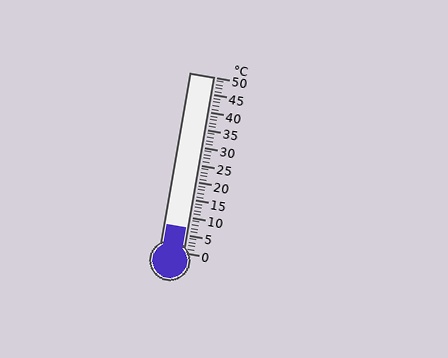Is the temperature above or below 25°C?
The temperature is below 25°C.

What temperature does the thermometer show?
The thermometer shows approximately 7°C.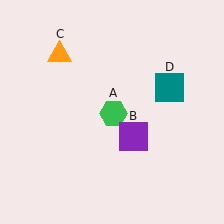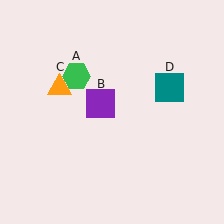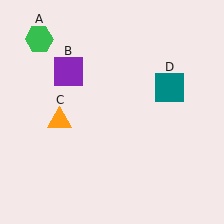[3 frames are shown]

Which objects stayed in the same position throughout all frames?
Teal square (object D) remained stationary.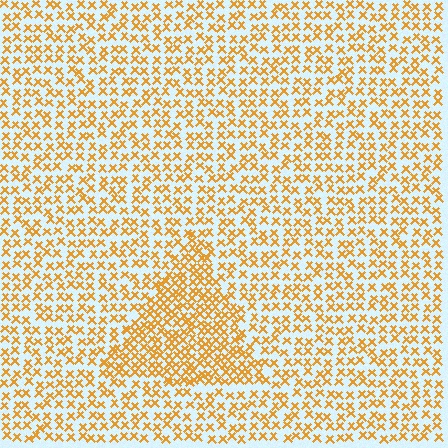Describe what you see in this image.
The image contains small orange elements arranged at two different densities. A triangle-shaped region is visible where the elements are more densely packed than the surrounding area.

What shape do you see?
I see a triangle.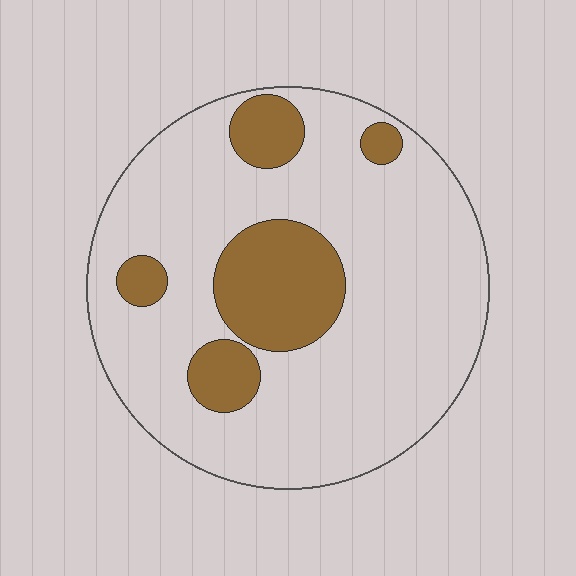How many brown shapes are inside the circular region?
5.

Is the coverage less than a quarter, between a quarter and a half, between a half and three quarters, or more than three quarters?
Less than a quarter.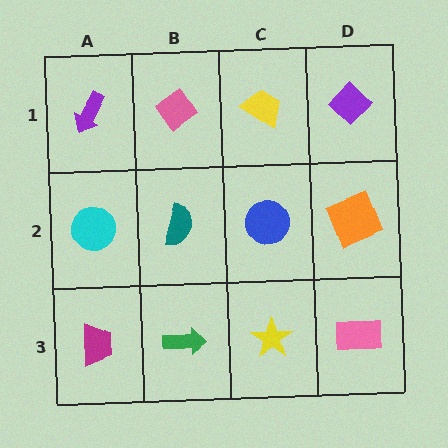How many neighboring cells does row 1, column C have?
3.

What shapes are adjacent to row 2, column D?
A purple diamond (row 1, column D), a pink rectangle (row 3, column D), a blue circle (row 2, column C).